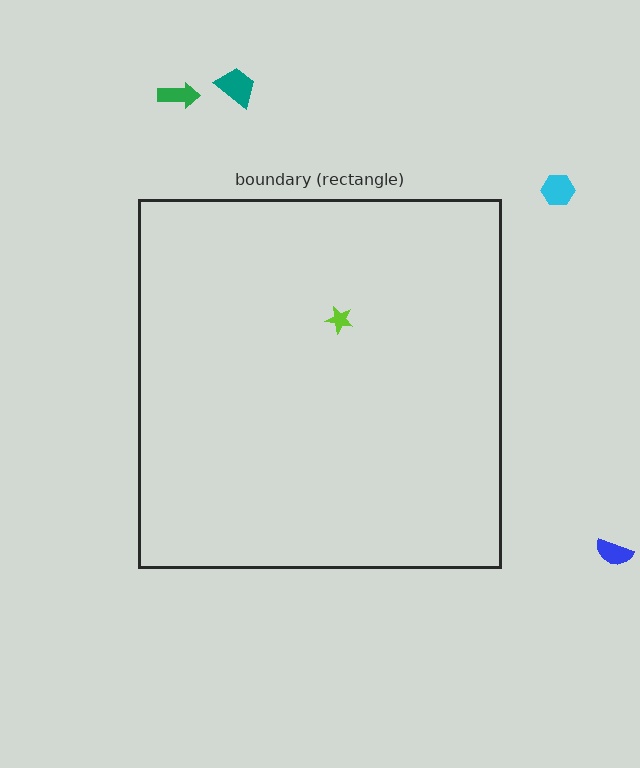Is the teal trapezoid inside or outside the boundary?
Outside.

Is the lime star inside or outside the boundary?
Inside.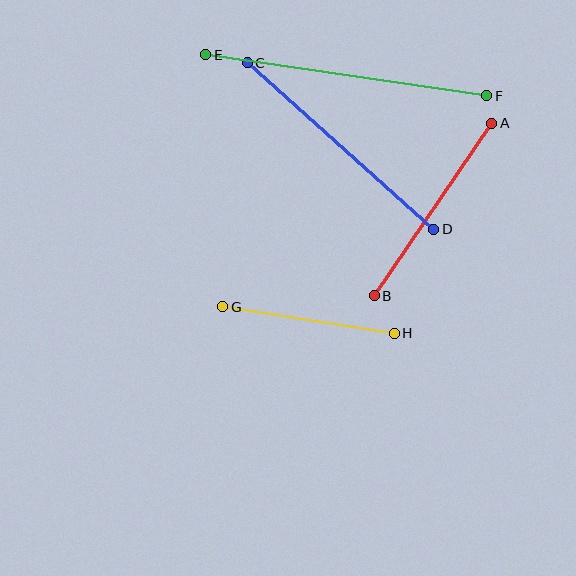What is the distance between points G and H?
The distance is approximately 173 pixels.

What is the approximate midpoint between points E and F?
The midpoint is at approximately (346, 75) pixels.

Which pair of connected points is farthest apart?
Points E and F are farthest apart.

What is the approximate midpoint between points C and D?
The midpoint is at approximately (341, 146) pixels.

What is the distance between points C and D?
The distance is approximately 250 pixels.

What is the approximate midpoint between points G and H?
The midpoint is at approximately (308, 320) pixels.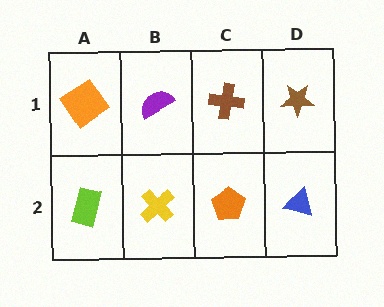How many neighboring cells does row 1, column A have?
2.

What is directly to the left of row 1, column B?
An orange diamond.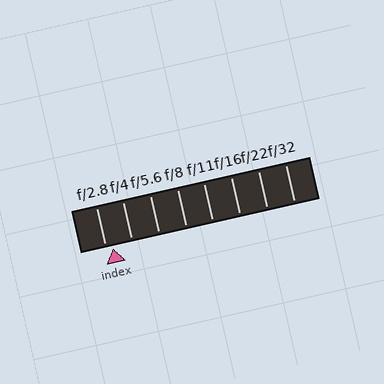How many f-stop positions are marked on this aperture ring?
There are 8 f-stop positions marked.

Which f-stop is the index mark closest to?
The index mark is closest to f/2.8.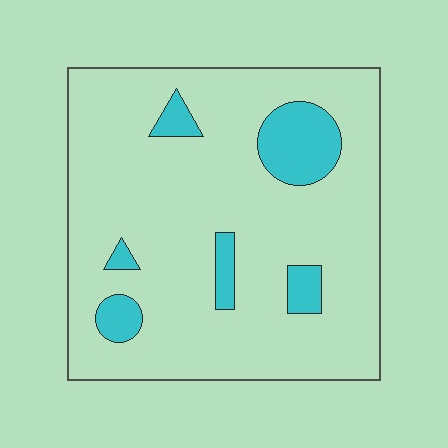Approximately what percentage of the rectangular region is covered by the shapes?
Approximately 15%.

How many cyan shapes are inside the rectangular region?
6.